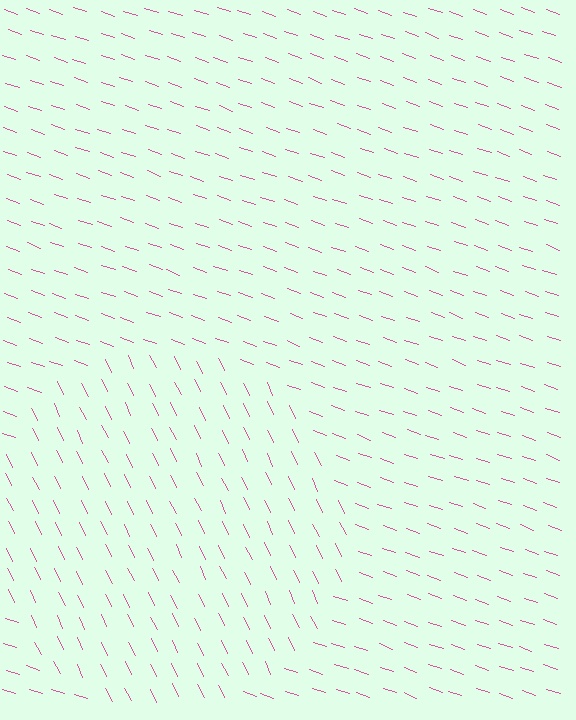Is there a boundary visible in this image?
Yes, there is a texture boundary formed by a change in line orientation.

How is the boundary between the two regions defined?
The boundary is defined purely by a change in line orientation (approximately 45 degrees difference). All lines are the same color and thickness.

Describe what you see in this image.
The image is filled with small pink line segments. A circle region in the image has lines oriented differently from the surrounding lines, creating a visible texture boundary.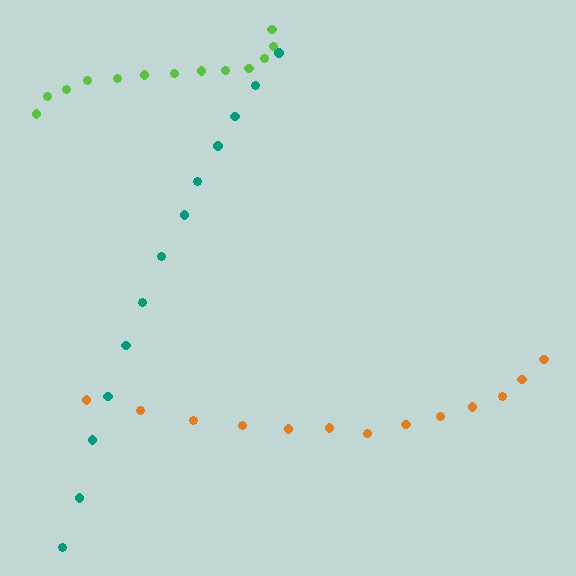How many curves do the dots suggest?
There are 3 distinct paths.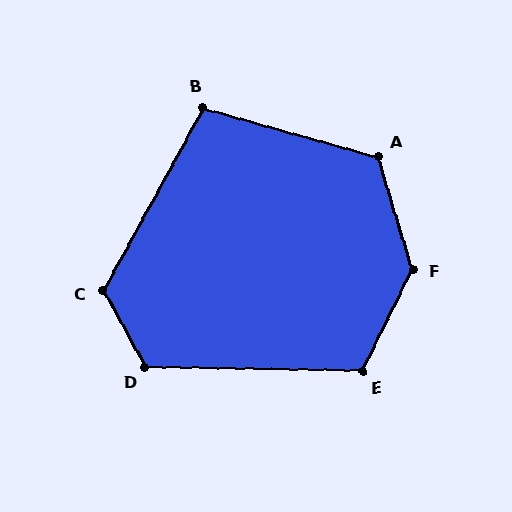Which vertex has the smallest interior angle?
B, at approximately 103 degrees.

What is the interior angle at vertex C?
Approximately 122 degrees (obtuse).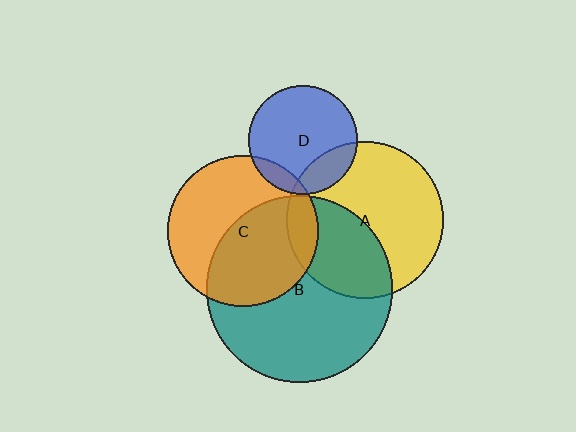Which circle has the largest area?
Circle B (teal).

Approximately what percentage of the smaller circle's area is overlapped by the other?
Approximately 20%.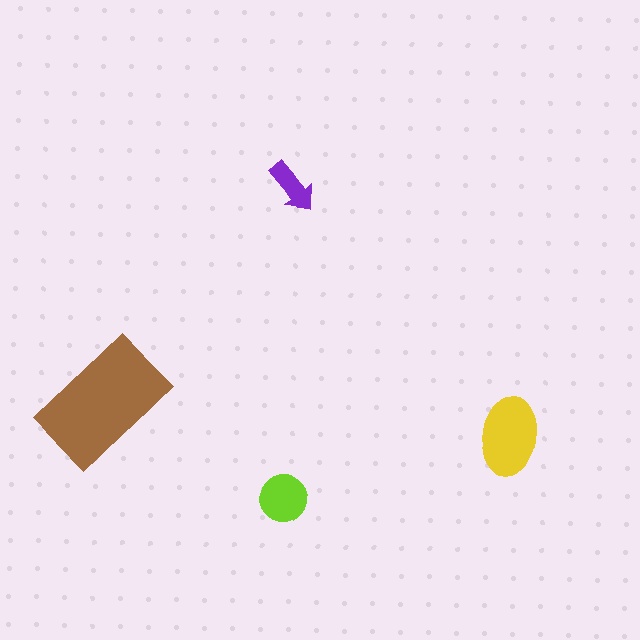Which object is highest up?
The purple arrow is topmost.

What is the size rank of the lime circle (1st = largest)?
3rd.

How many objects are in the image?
There are 4 objects in the image.